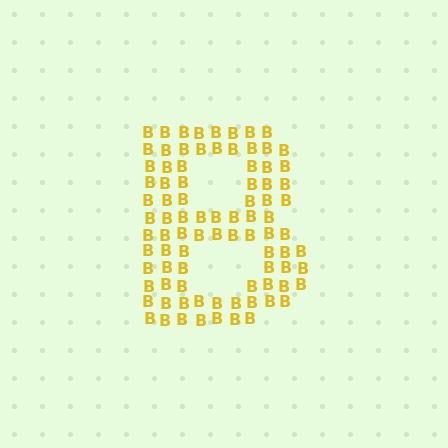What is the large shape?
The large shape is the letter B.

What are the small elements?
The small elements are letter B's.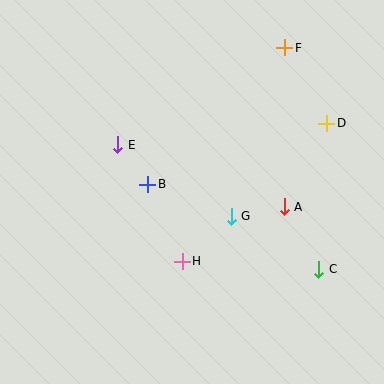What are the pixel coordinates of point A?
Point A is at (284, 207).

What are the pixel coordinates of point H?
Point H is at (182, 261).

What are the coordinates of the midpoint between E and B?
The midpoint between E and B is at (133, 164).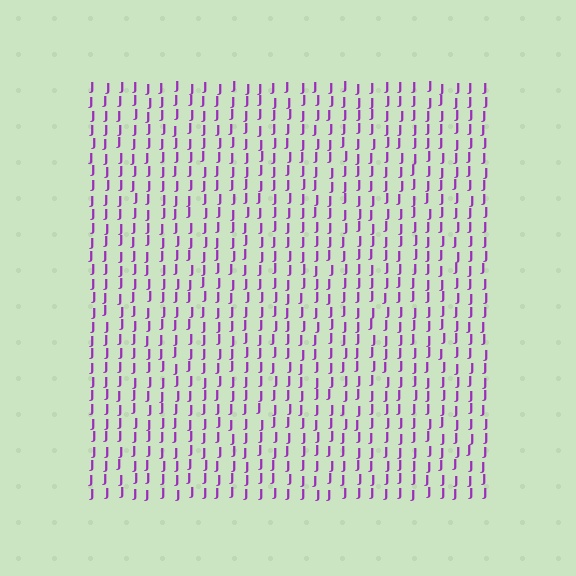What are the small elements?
The small elements are letter J's.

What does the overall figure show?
The overall figure shows a square.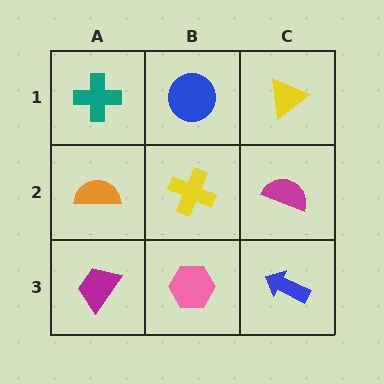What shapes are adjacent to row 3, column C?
A magenta semicircle (row 2, column C), a pink hexagon (row 3, column B).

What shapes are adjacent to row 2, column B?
A blue circle (row 1, column B), a pink hexagon (row 3, column B), an orange semicircle (row 2, column A), a magenta semicircle (row 2, column C).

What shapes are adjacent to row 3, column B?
A yellow cross (row 2, column B), a magenta trapezoid (row 3, column A), a blue arrow (row 3, column C).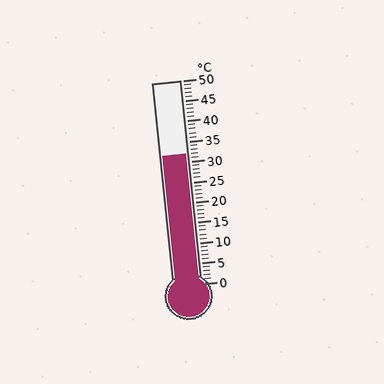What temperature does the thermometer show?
The thermometer shows approximately 32°C.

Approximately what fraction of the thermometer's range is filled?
The thermometer is filled to approximately 65% of its range.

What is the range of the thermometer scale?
The thermometer scale ranges from 0°C to 50°C.